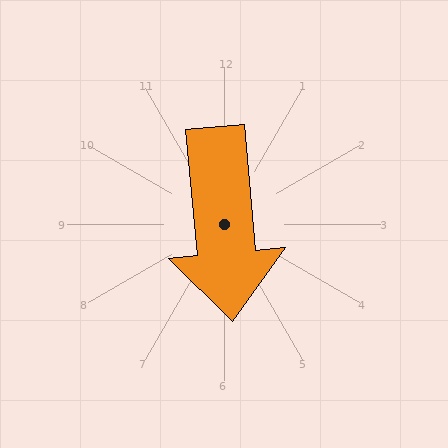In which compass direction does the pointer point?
South.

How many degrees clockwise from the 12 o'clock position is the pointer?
Approximately 175 degrees.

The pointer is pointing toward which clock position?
Roughly 6 o'clock.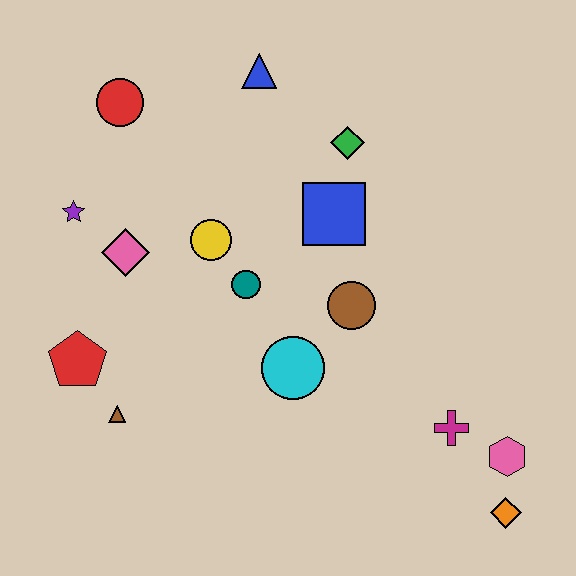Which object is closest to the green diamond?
The blue square is closest to the green diamond.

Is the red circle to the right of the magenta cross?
No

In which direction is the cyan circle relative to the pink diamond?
The cyan circle is to the right of the pink diamond.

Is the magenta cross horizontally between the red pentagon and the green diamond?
No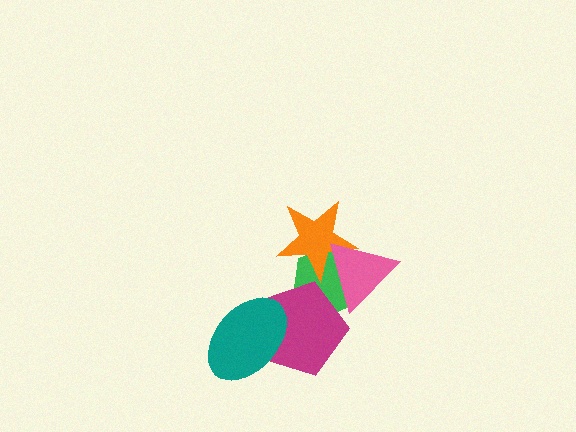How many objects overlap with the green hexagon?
3 objects overlap with the green hexagon.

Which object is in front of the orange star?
The pink triangle is in front of the orange star.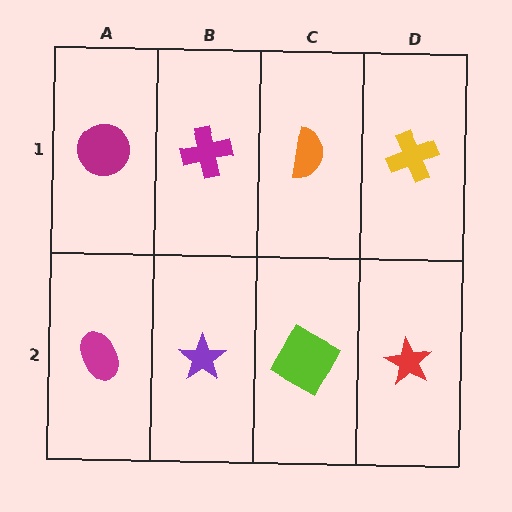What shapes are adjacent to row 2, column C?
An orange semicircle (row 1, column C), a purple star (row 2, column B), a red star (row 2, column D).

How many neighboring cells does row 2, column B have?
3.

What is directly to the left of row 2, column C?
A purple star.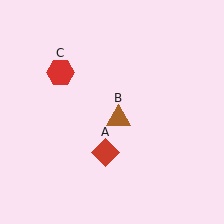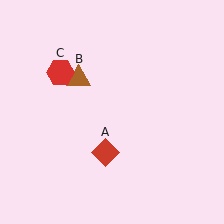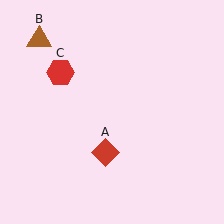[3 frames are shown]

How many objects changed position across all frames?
1 object changed position: brown triangle (object B).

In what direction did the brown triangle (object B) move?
The brown triangle (object B) moved up and to the left.